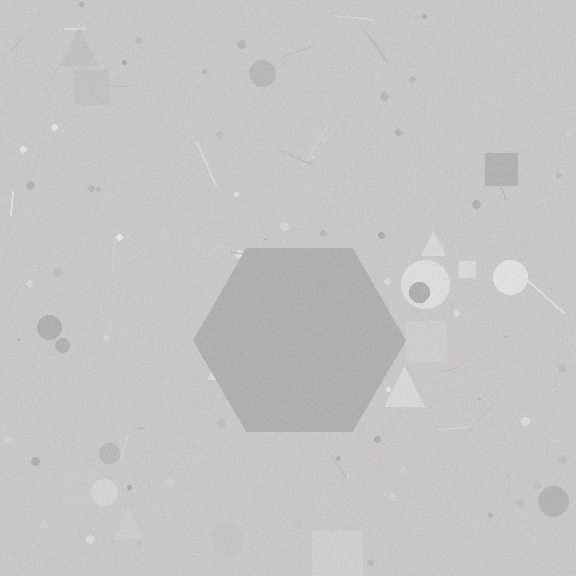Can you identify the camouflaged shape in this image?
The camouflaged shape is a hexagon.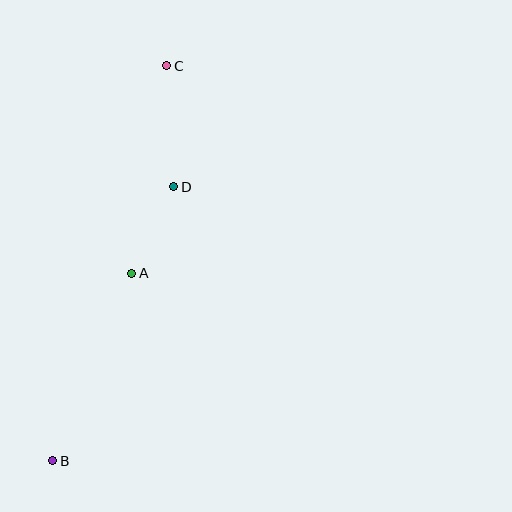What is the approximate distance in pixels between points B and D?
The distance between B and D is approximately 299 pixels.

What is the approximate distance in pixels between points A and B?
The distance between A and B is approximately 203 pixels.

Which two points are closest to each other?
Points A and D are closest to each other.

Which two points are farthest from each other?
Points B and C are farthest from each other.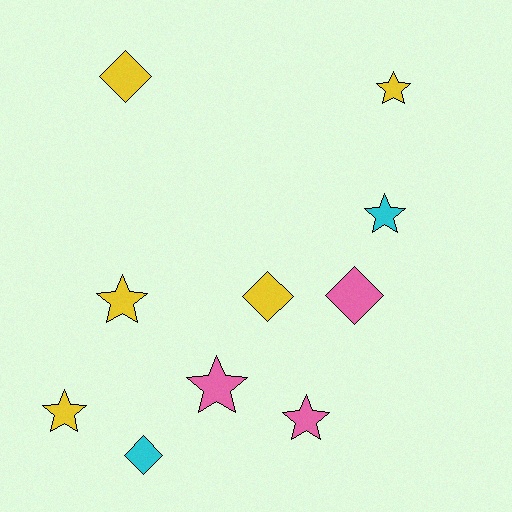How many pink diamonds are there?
There is 1 pink diamond.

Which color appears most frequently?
Yellow, with 5 objects.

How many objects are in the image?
There are 10 objects.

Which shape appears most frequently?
Star, with 6 objects.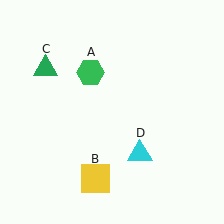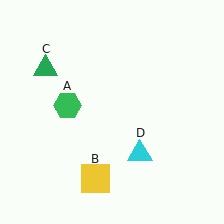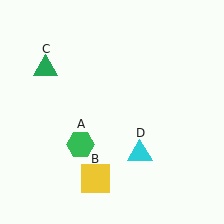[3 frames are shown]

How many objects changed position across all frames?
1 object changed position: green hexagon (object A).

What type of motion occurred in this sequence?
The green hexagon (object A) rotated counterclockwise around the center of the scene.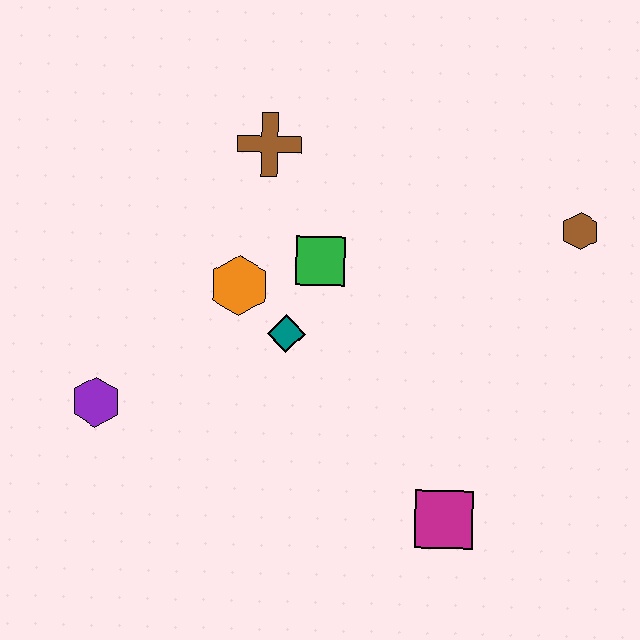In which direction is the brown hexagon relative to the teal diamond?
The brown hexagon is to the right of the teal diamond.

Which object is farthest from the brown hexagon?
The purple hexagon is farthest from the brown hexagon.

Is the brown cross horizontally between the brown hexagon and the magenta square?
No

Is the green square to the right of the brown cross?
Yes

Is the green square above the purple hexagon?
Yes